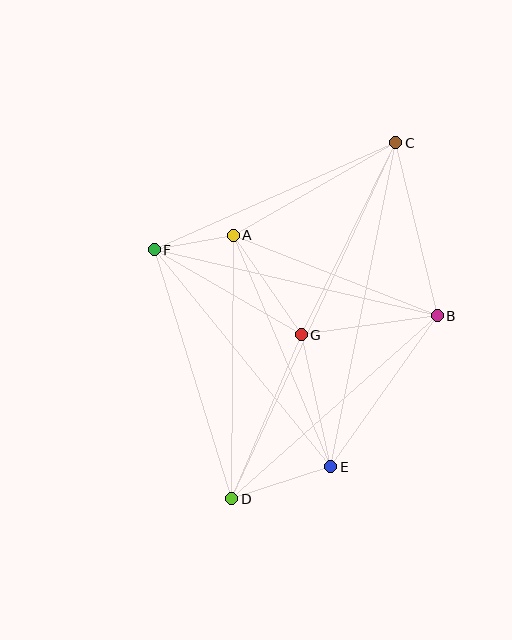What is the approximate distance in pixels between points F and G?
The distance between F and G is approximately 169 pixels.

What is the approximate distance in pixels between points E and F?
The distance between E and F is approximately 280 pixels.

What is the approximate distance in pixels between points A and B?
The distance between A and B is approximately 219 pixels.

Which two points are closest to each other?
Points A and F are closest to each other.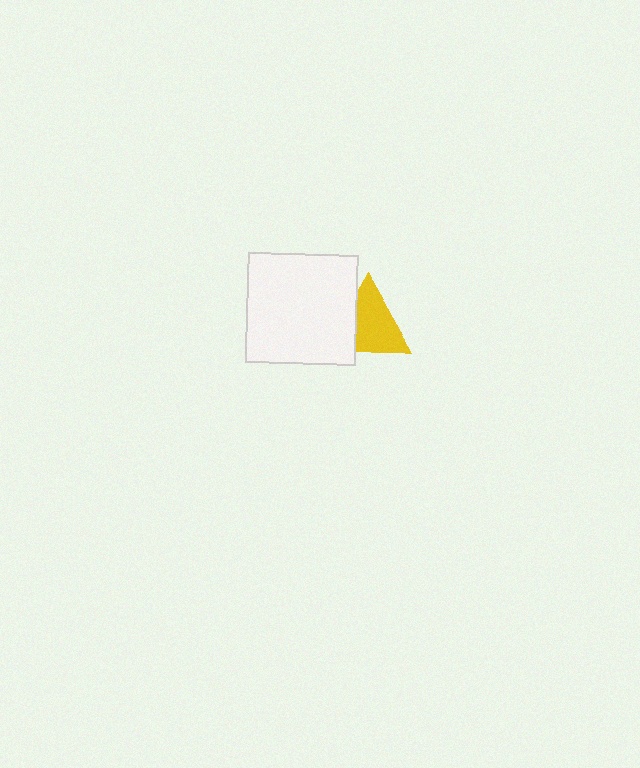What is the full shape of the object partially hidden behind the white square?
The partially hidden object is a yellow triangle.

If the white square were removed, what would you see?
You would see the complete yellow triangle.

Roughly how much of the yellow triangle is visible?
Most of it is visible (roughly 69%).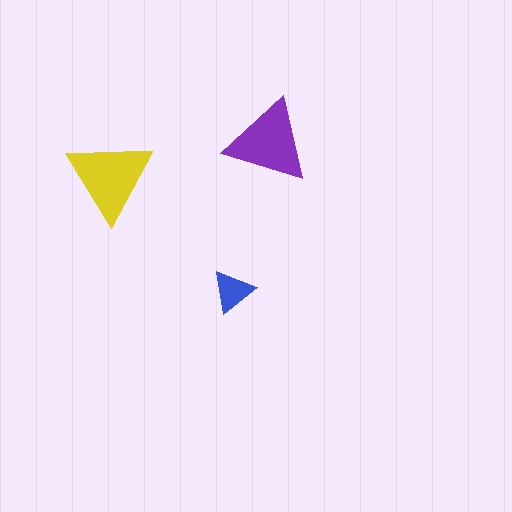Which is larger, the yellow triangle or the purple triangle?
The yellow one.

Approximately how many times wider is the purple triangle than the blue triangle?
About 2 times wider.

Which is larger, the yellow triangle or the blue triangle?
The yellow one.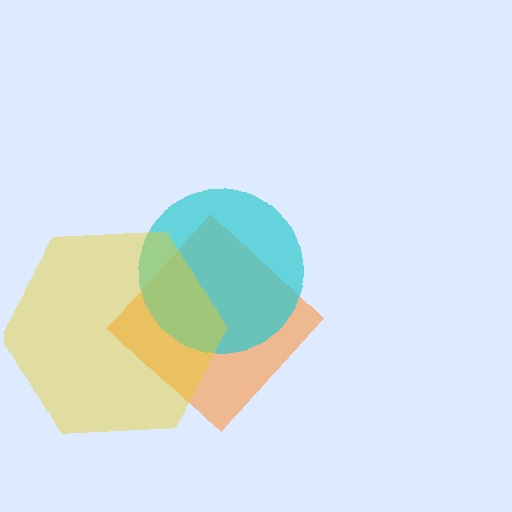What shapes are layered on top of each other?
The layered shapes are: an orange diamond, a cyan circle, a yellow hexagon.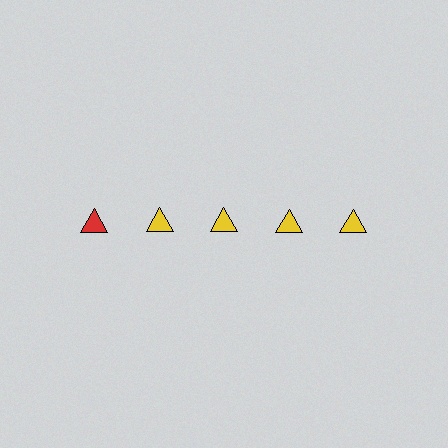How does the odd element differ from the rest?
It has a different color: red instead of yellow.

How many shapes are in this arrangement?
There are 5 shapes arranged in a grid pattern.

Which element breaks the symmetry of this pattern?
The red triangle in the top row, leftmost column breaks the symmetry. All other shapes are yellow triangles.